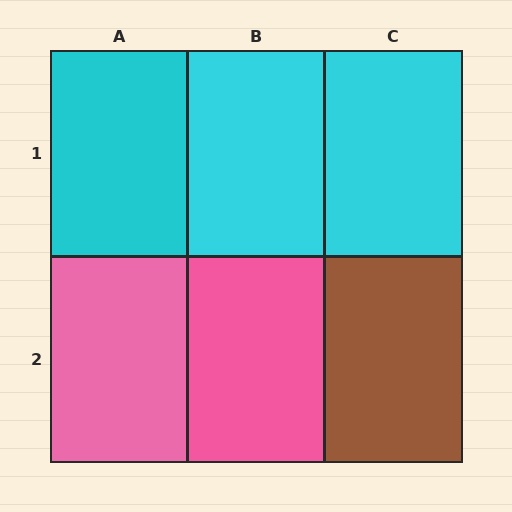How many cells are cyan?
3 cells are cyan.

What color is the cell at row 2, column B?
Pink.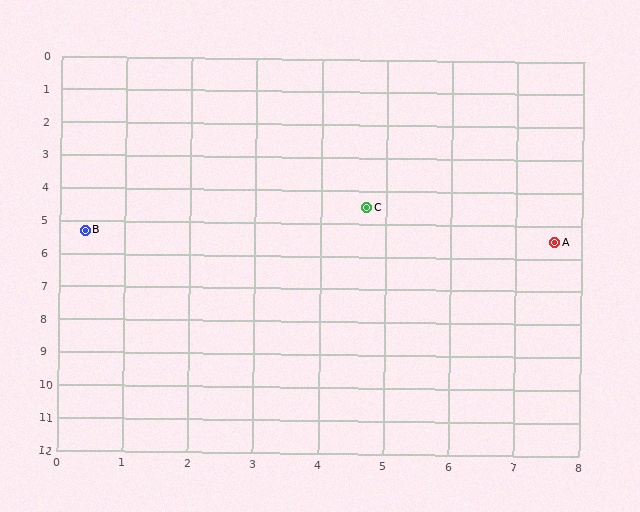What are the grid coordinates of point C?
Point C is at approximately (4.7, 4.5).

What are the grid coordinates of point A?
Point A is at approximately (7.6, 5.5).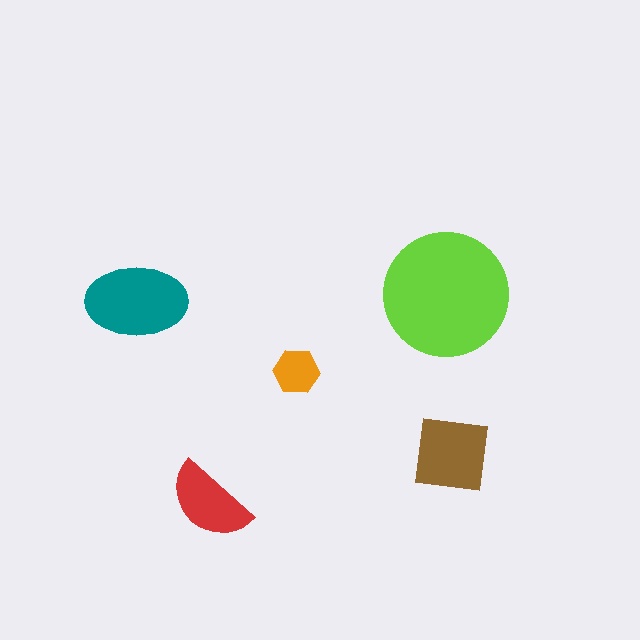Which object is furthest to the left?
The teal ellipse is leftmost.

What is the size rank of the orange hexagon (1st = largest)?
5th.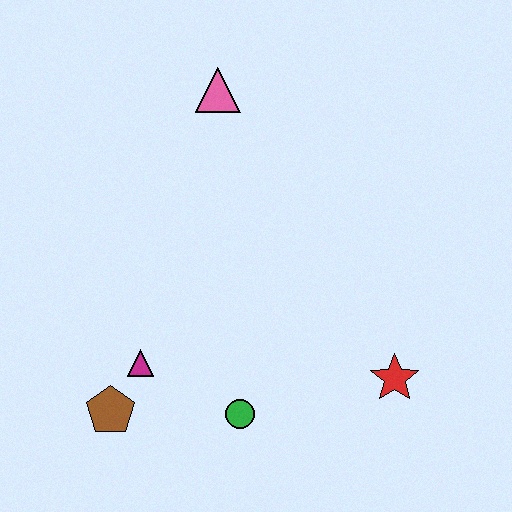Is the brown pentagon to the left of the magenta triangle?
Yes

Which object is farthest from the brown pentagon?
The pink triangle is farthest from the brown pentagon.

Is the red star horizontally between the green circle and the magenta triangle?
No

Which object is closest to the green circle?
The magenta triangle is closest to the green circle.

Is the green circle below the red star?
Yes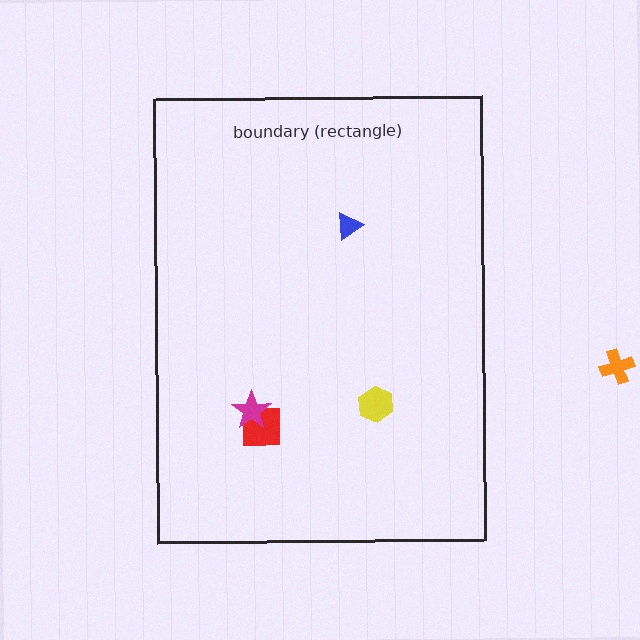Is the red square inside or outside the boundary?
Inside.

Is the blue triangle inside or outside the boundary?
Inside.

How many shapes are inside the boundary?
4 inside, 1 outside.